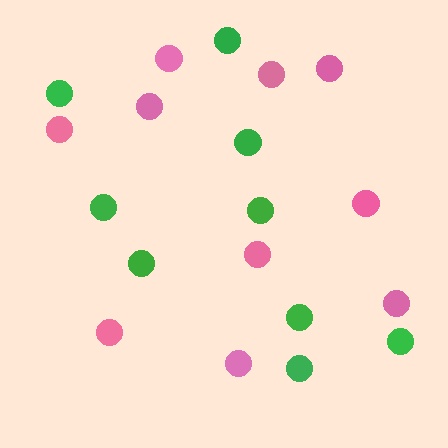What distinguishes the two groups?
There are 2 groups: one group of green circles (9) and one group of pink circles (10).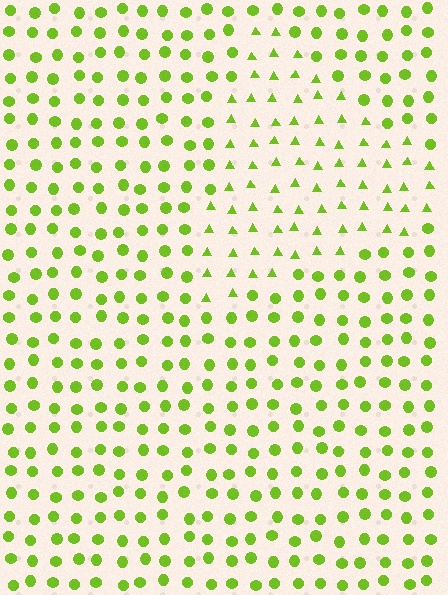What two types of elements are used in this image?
The image uses triangles inside the triangle region and circles outside it.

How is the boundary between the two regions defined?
The boundary is defined by a change in element shape: triangles inside vs. circles outside. All elements share the same color and spacing.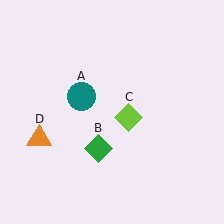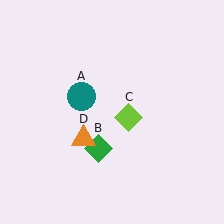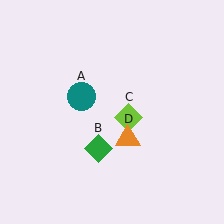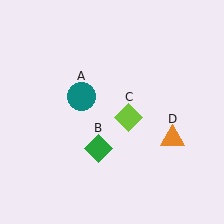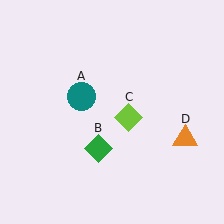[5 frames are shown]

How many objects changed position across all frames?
1 object changed position: orange triangle (object D).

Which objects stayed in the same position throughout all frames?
Teal circle (object A) and green diamond (object B) and lime diamond (object C) remained stationary.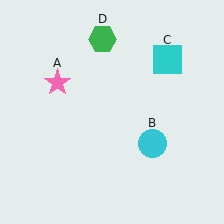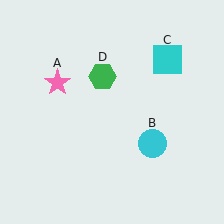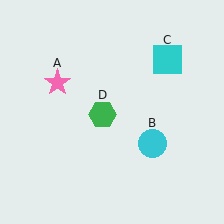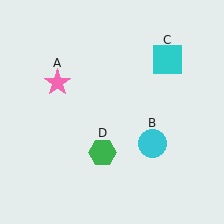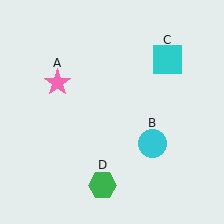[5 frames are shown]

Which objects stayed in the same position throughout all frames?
Pink star (object A) and cyan circle (object B) and cyan square (object C) remained stationary.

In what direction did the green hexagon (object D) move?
The green hexagon (object D) moved down.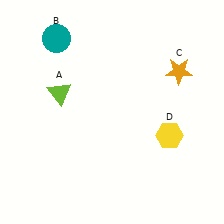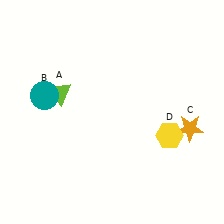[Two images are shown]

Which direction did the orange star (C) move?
The orange star (C) moved down.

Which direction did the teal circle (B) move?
The teal circle (B) moved down.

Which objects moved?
The objects that moved are: the teal circle (B), the orange star (C).